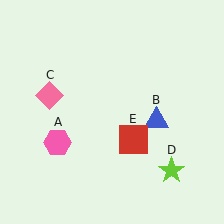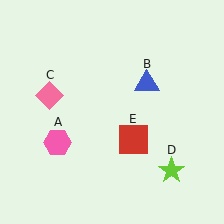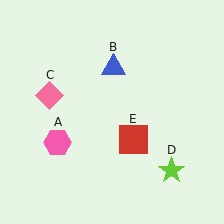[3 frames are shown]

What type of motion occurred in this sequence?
The blue triangle (object B) rotated counterclockwise around the center of the scene.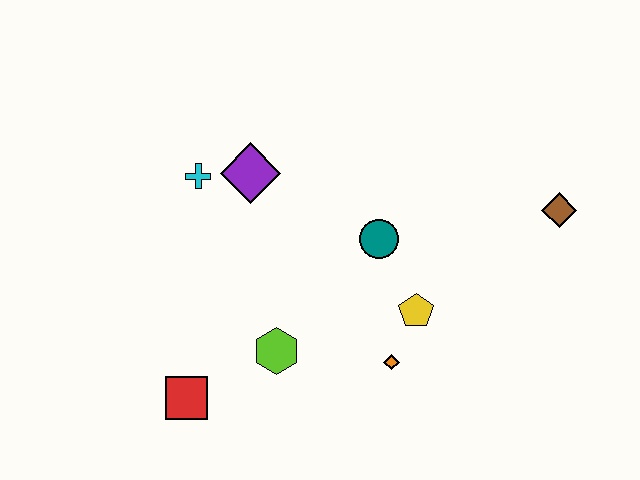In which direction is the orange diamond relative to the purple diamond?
The orange diamond is below the purple diamond.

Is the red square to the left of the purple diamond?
Yes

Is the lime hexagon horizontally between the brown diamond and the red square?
Yes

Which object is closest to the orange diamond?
The yellow pentagon is closest to the orange diamond.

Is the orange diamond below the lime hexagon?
Yes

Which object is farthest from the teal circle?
The red square is farthest from the teal circle.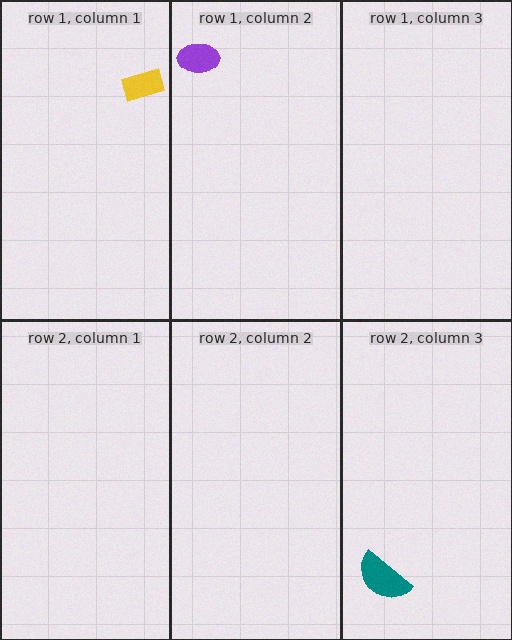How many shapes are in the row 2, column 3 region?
1.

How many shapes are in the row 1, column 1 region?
1.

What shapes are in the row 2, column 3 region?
The teal semicircle.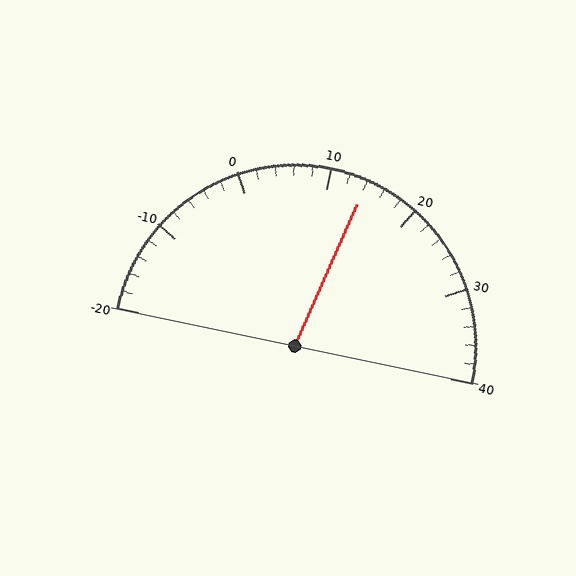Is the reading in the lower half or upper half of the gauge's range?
The reading is in the upper half of the range (-20 to 40).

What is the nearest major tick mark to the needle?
The nearest major tick mark is 10.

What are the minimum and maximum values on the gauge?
The gauge ranges from -20 to 40.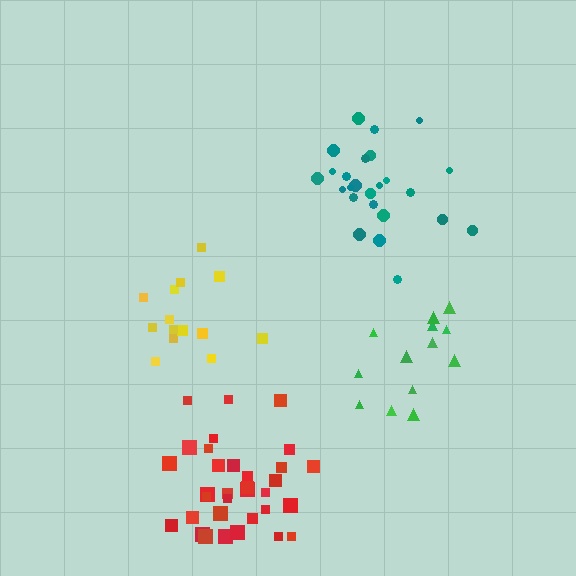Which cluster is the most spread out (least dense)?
Green.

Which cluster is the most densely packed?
Red.